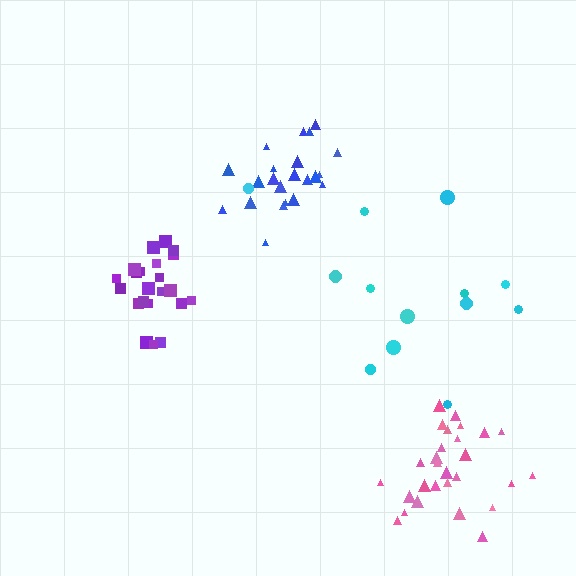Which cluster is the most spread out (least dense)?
Cyan.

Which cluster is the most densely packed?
Purple.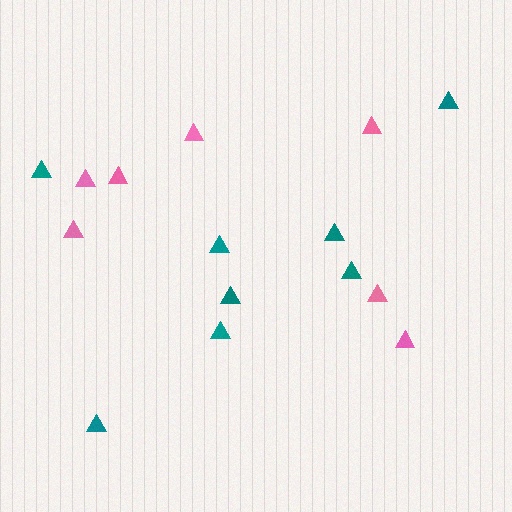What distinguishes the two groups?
There are 2 groups: one group of pink triangles (7) and one group of teal triangles (8).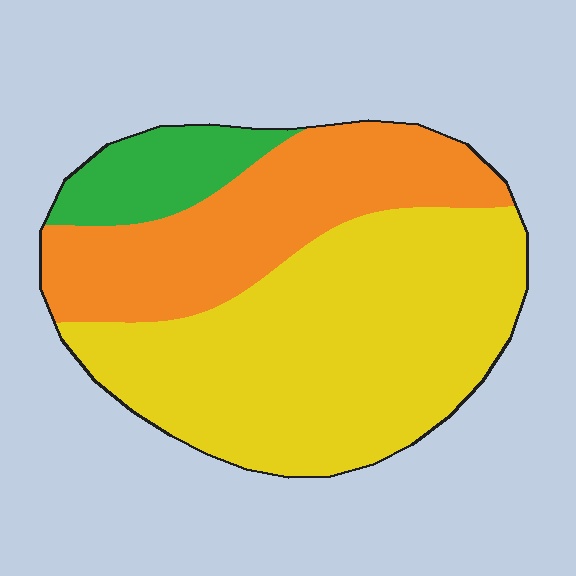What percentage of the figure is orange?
Orange takes up between a sixth and a third of the figure.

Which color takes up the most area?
Yellow, at roughly 55%.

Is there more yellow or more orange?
Yellow.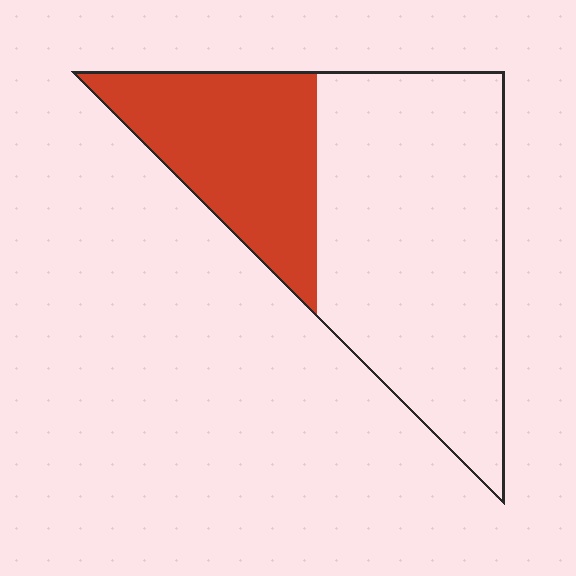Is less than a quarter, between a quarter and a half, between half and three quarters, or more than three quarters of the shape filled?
Between a quarter and a half.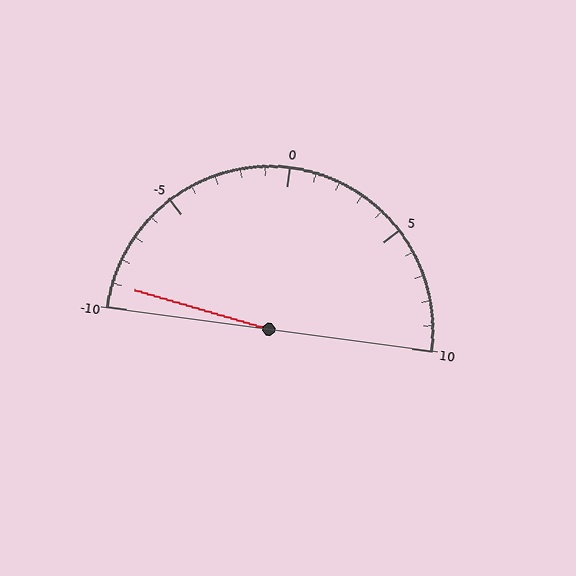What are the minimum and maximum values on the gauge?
The gauge ranges from -10 to 10.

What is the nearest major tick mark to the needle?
The nearest major tick mark is -10.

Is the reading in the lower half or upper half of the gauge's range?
The reading is in the lower half of the range (-10 to 10).